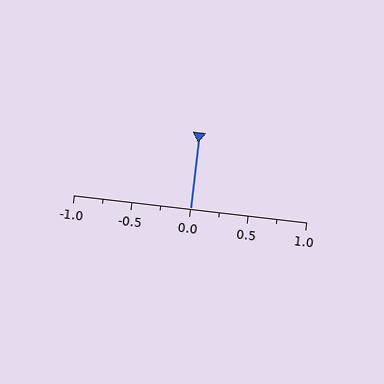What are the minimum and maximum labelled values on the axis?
The axis runs from -1.0 to 1.0.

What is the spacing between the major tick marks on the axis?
The major ticks are spaced 0.5 apart.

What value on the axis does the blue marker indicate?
The marker indicates approximately 0.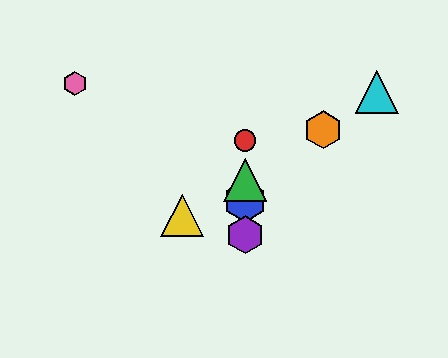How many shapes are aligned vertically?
4 shapes (the red circle, the blue hexagon, the green triangle, the purple hexagon) are aligned vertically.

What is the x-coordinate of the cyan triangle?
The cyan triangle is at x≈377.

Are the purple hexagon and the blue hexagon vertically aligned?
Yes, both are at x≈245.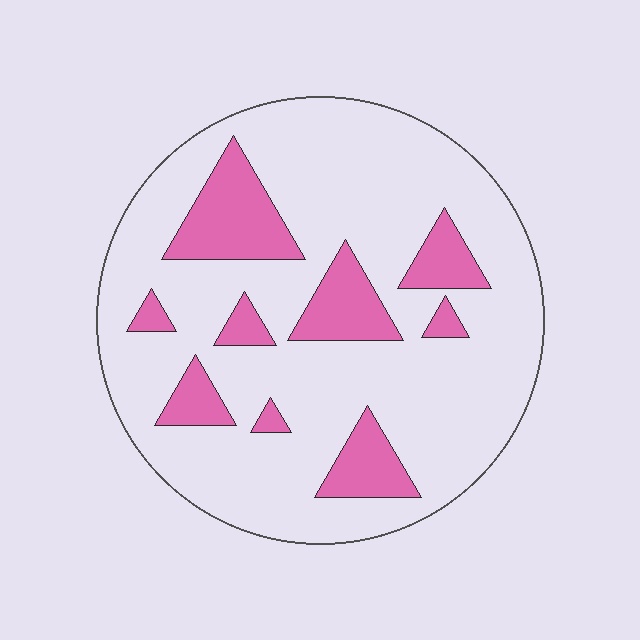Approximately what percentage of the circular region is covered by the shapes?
Approximately 20%.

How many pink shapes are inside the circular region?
9.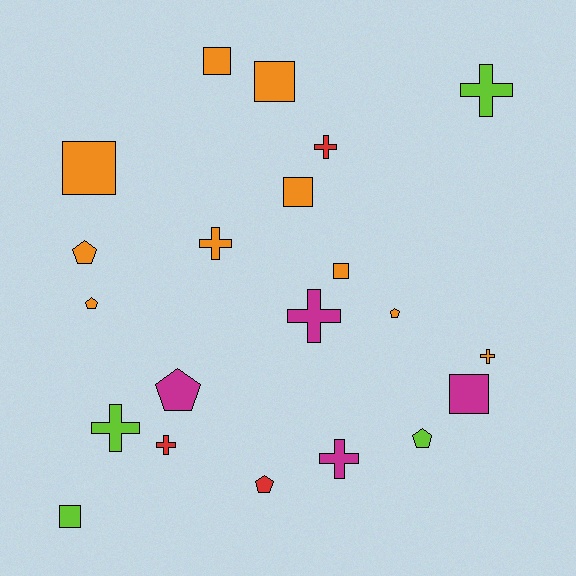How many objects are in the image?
There are 21 objects.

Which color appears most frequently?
Orange, with 10 objects.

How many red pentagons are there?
There is 1 red pentagon.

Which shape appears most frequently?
Cross, with 8 objects.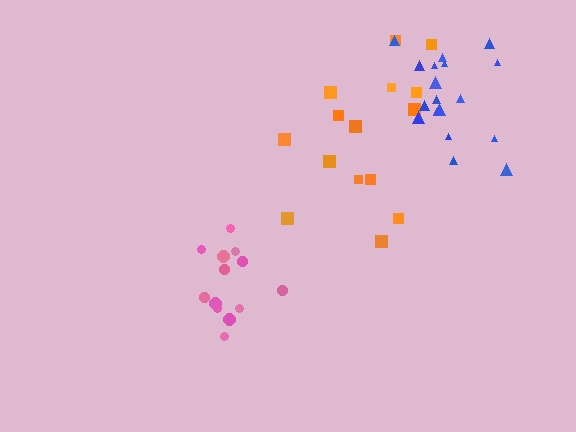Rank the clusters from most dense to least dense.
pink, blue, orange.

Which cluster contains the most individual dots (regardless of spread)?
Blue (18).